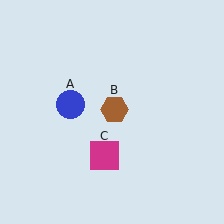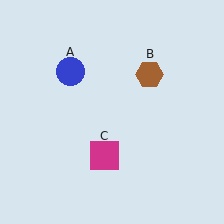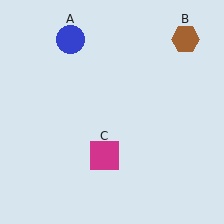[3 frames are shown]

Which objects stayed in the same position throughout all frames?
Magenta square (object C) remained stationary.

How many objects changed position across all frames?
2 objects changed position: blue circle (object A), brown hexagon (object B).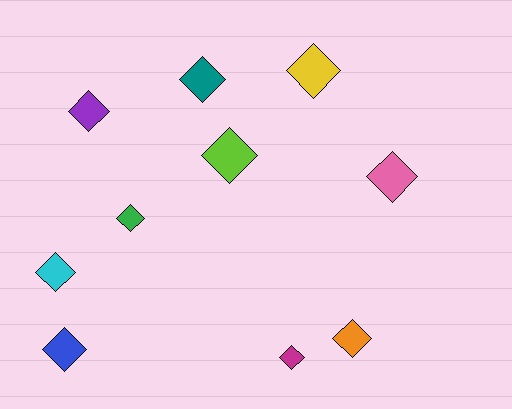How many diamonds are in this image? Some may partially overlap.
There are 10 diamonds.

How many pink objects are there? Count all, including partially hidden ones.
There is 1 pink object.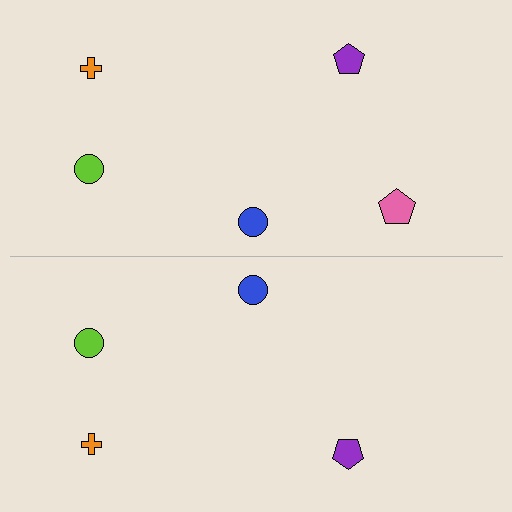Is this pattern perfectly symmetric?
No, the pattern is not perfectly symmetric. A pink pentagon is missing from the bottom side.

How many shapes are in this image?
There are 9 shapes in this image.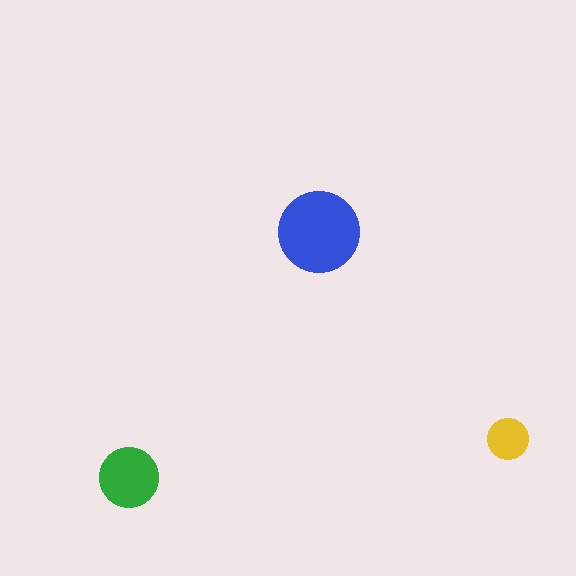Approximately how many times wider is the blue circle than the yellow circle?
About 2 times wider.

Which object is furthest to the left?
The green circle is leftmost.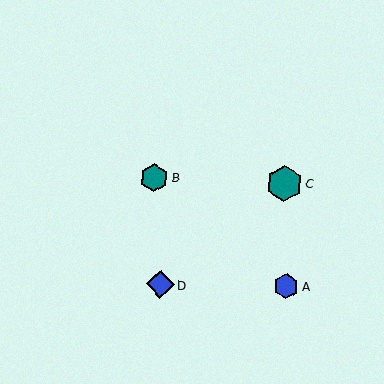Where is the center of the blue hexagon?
The center of the blue hexagon is at (286, 286).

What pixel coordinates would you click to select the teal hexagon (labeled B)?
Click at (154, 177) to select the teal hexagon B.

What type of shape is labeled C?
Shape C is a teal hexagon.